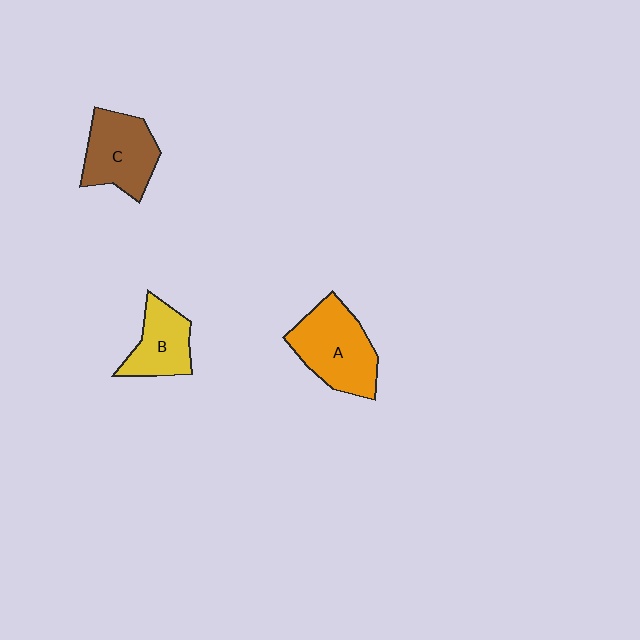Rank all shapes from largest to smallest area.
From largest to smallest: A (orange), C (brown), B (yellow).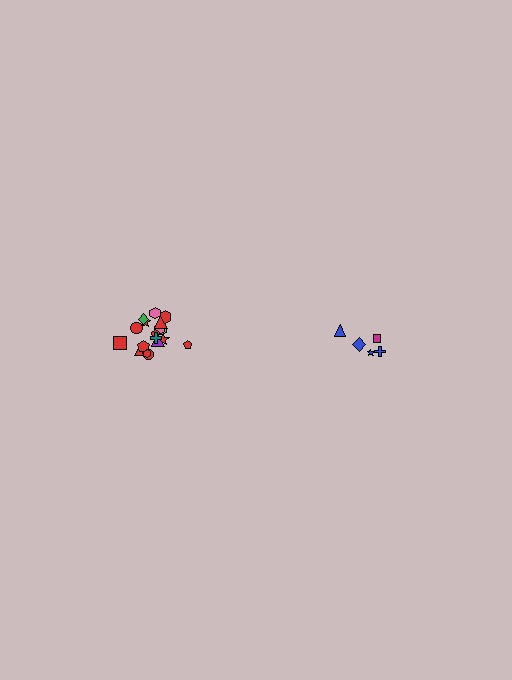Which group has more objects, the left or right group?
The left group.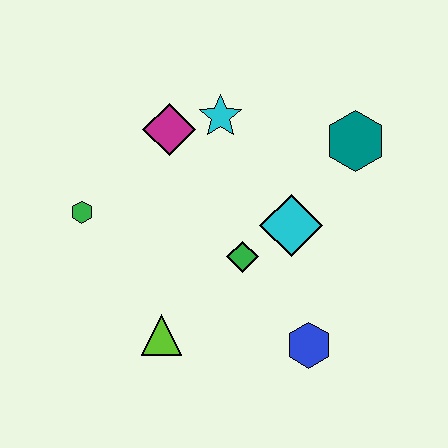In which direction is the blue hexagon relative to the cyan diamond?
The blue hexagon is below the cyan diamond.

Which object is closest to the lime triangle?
The green diamond is closest to the lime triangle.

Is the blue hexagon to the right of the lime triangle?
Yes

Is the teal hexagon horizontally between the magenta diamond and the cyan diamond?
No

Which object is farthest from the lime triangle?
The teal hexagon is farthest from the lime triangle.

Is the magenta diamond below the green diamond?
No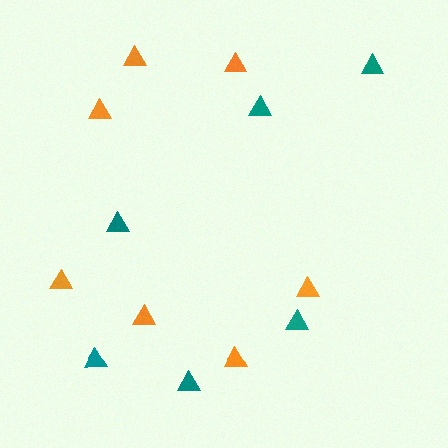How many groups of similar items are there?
There are 2 groups: one group of orange triangles (7) and one group of teal triangles (6).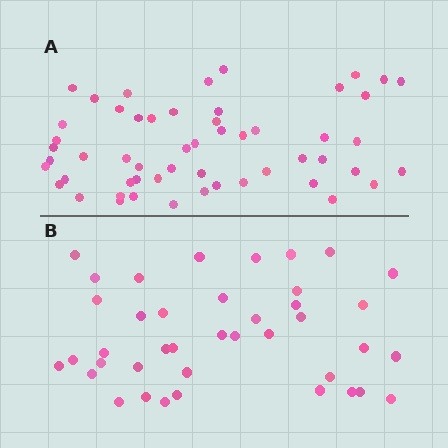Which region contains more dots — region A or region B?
Region A (the top region) has more dots.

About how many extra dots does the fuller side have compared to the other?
Region A has approximately 15 more dots than region B.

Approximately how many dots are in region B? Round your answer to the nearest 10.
About 40 dots.